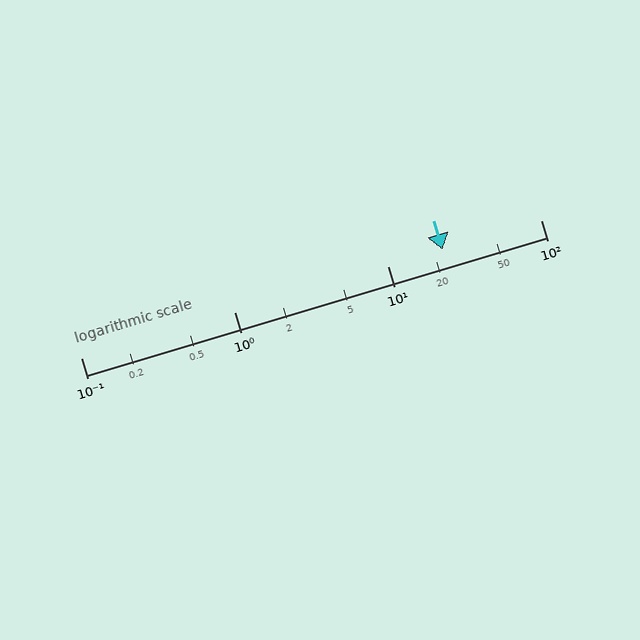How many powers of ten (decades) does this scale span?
The scale spans 3 decades, from 0.1 to 100.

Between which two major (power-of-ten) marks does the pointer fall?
The pointer is between 10 and 100.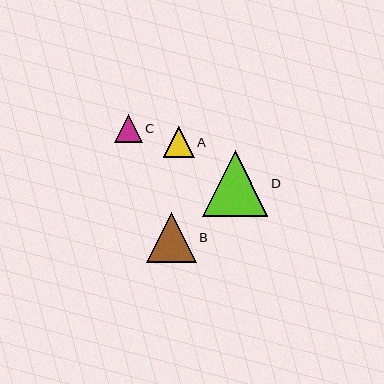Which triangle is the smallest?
Triangle C is the smallest with a size of approximately 27 pixels.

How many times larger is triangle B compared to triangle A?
Triangle B is approximately 1.6 times the size of triangle A.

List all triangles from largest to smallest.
From largest to smallest: D, B, A, C.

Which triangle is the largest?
Triangle D is the largest with a size of approximately 66 pixels.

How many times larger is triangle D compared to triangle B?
Triangle D is approximately 1.3 times the size of triangle B.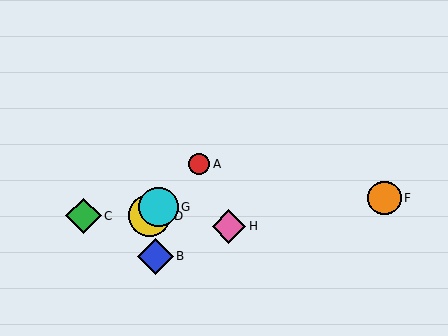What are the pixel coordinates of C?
Object C is at (83, 216).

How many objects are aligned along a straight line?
4 objects (A, D, E, G) are aligned along a straight line.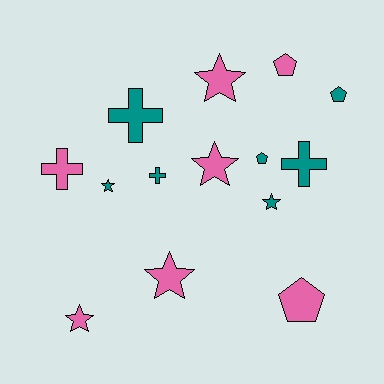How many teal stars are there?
There are 2 teal stars.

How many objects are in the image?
There are 14 objects.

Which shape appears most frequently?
Star, with 6 objects.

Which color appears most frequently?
Teal, with 7 objects.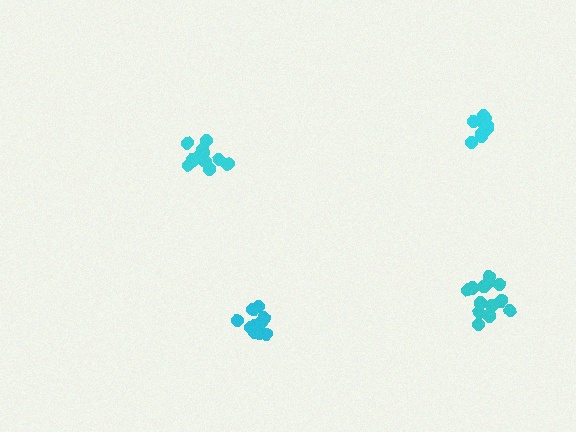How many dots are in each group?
Group 1: 13 dots, Group 2: 11 dots, Group 3: 13 dots, Group 4: 12 dots (49 total).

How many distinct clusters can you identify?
There are 4 distinct clusters.